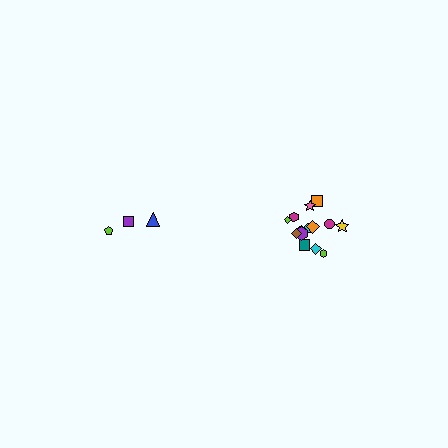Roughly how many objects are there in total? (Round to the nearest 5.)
Roughly 20 objects in total.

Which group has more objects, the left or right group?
The right group.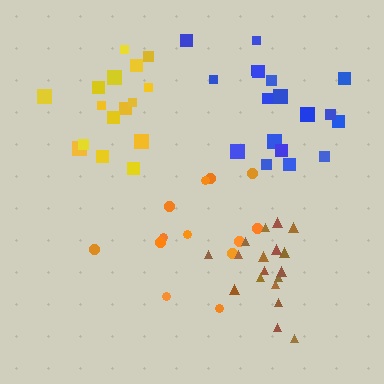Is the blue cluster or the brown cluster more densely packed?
Brown.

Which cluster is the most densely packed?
Brown.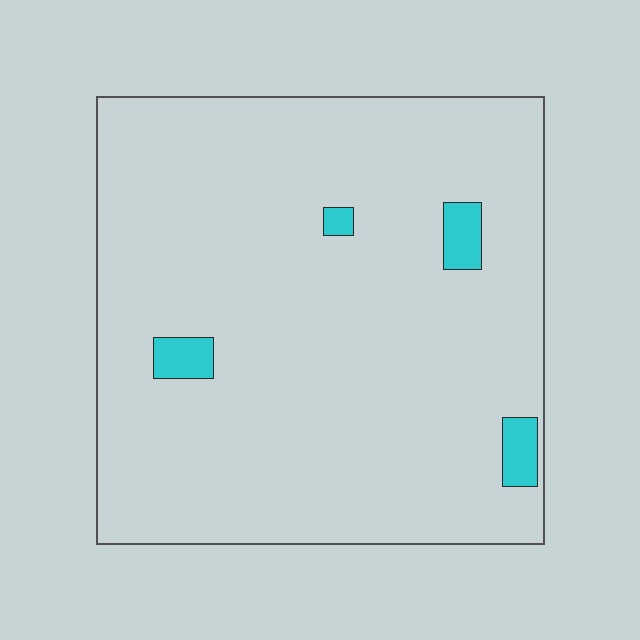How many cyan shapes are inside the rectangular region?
4.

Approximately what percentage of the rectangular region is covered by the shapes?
Approximately 5%.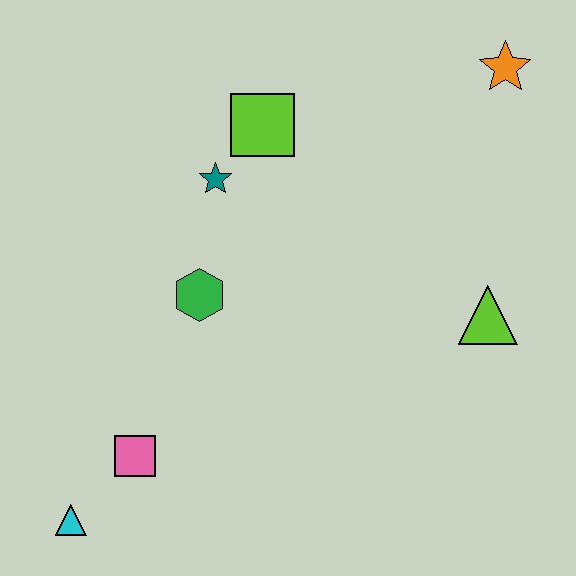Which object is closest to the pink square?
The cyan triangle is closest to the pink square.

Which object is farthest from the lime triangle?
The cyan triangle is farthest from the lime triangle.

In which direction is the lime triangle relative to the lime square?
The lime triangle is to the right of the lime square.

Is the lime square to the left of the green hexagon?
No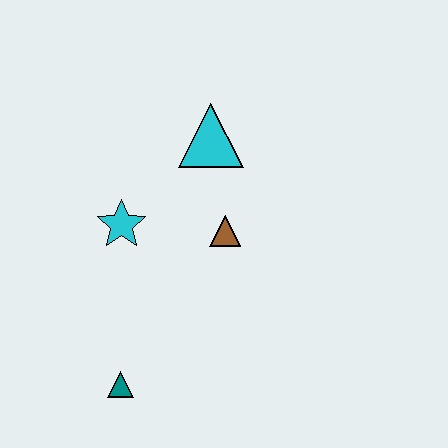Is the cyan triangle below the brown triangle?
No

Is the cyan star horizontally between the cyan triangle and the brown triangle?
No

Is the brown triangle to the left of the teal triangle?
No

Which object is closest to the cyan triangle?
The brown triangle is closest to the cyan triangle.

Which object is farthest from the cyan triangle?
The teal triangle is farthest from the cyan triangle.